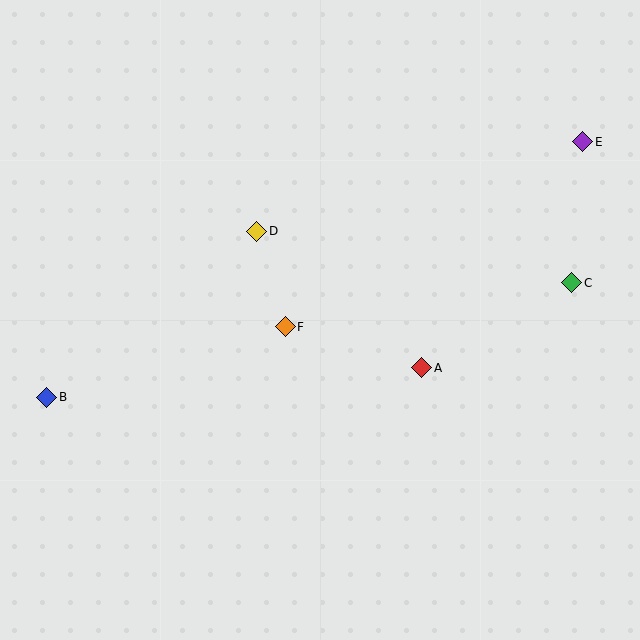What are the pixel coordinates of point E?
Point E is at (583, 142).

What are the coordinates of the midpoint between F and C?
The midpoint between F and C is at (428, 305).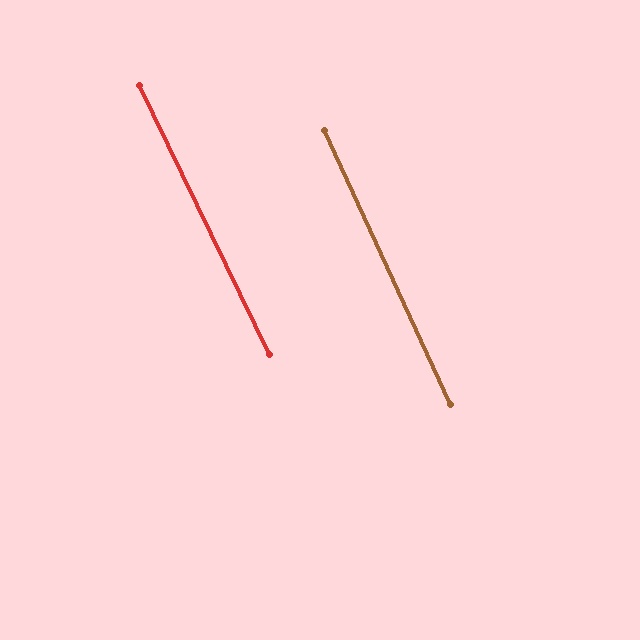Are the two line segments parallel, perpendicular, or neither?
Parallel — their directions differ by only 1.2°.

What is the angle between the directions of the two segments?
Approximately 1 degree.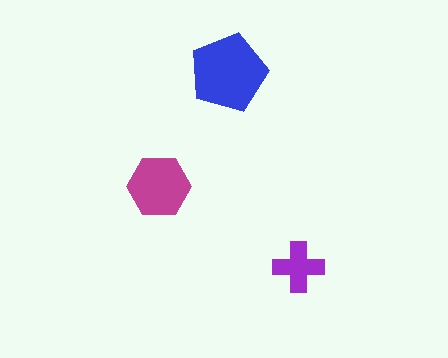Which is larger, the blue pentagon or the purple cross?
The blue pentagon.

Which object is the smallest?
The purple cross.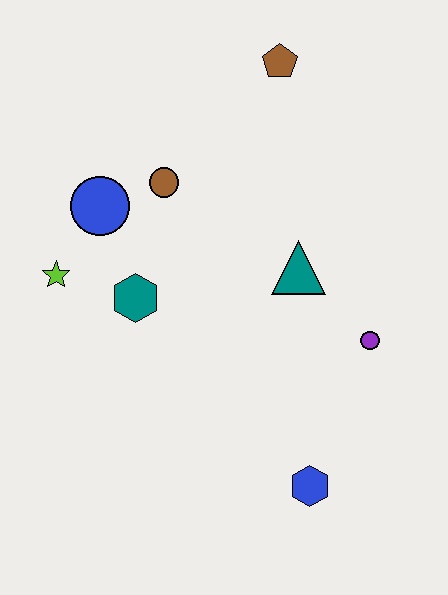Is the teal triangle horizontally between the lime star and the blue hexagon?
Yes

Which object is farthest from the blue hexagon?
The brown pentagon is farthest from the blue hexagon.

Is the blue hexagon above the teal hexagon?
No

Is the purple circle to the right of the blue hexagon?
Yes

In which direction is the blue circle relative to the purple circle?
The blue circle is to the left of the purple circle.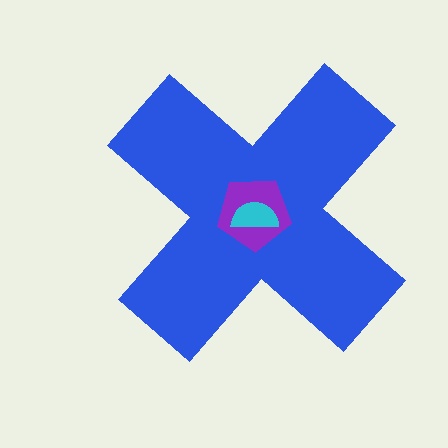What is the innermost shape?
The cyan semicircle.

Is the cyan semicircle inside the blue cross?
Yes.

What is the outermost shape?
The blue cross.